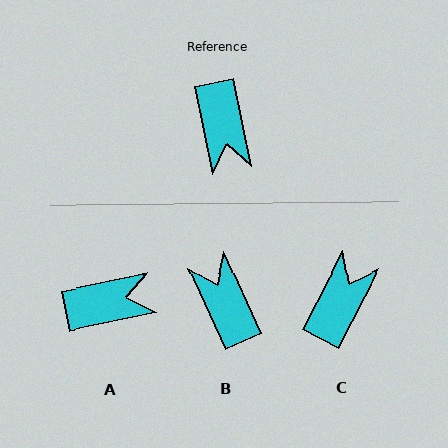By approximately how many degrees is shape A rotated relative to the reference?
Approximately 90 degrees counter-clockwise.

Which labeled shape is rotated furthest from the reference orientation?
B, about 167 degrees away.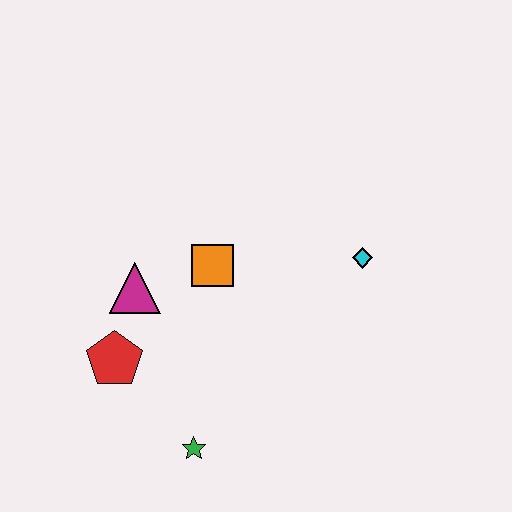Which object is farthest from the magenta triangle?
The cyan diamond is farthest from the magenta triangle.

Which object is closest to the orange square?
The magenta triangle is closest to the orange square.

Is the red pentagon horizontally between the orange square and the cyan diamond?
No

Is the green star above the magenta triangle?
No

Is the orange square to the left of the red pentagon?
No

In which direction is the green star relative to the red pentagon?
The green star is below the red pentagon.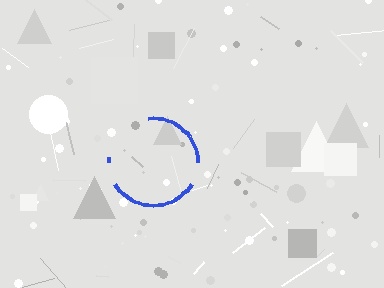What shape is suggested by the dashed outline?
The dashed outline suggests a circle.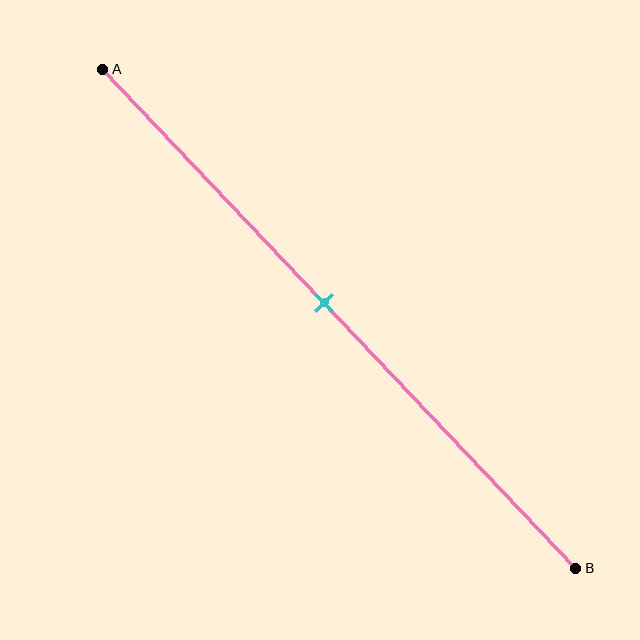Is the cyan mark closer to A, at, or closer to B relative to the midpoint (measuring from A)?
The cyan mark is closer to point A than the midpoint of segment AB.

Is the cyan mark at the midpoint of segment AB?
No, the mark is at about 45% from A, not at the 50% midpoint.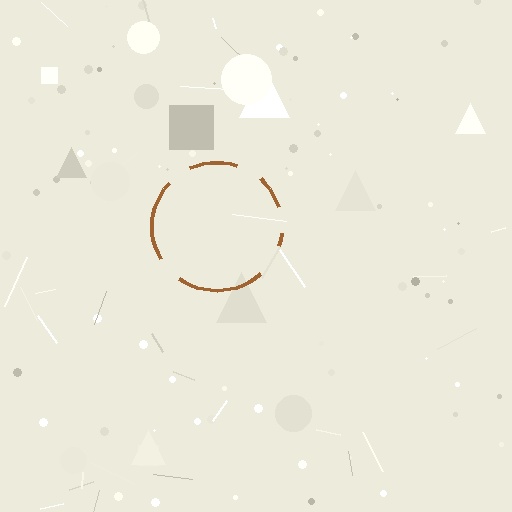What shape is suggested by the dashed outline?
The dashed outline suggests a circle.